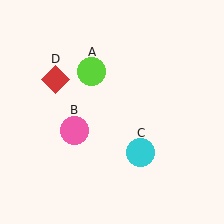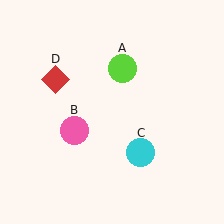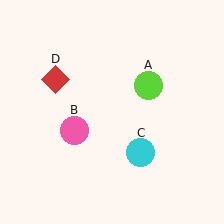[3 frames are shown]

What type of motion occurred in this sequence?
The lime circle (object A) rotated clockwise around the center of the scene.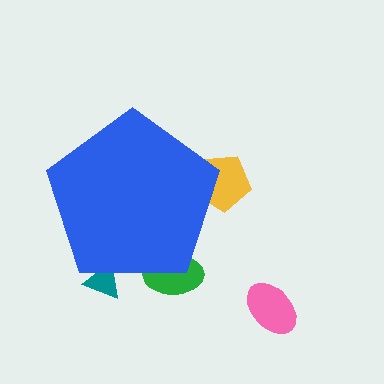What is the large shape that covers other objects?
A blue pentagon.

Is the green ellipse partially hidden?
Yes, the green ellipse is partially hidden behind the blue pentagon.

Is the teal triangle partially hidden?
Yes, the teal triangle is partially hidden behind the blue pentagon.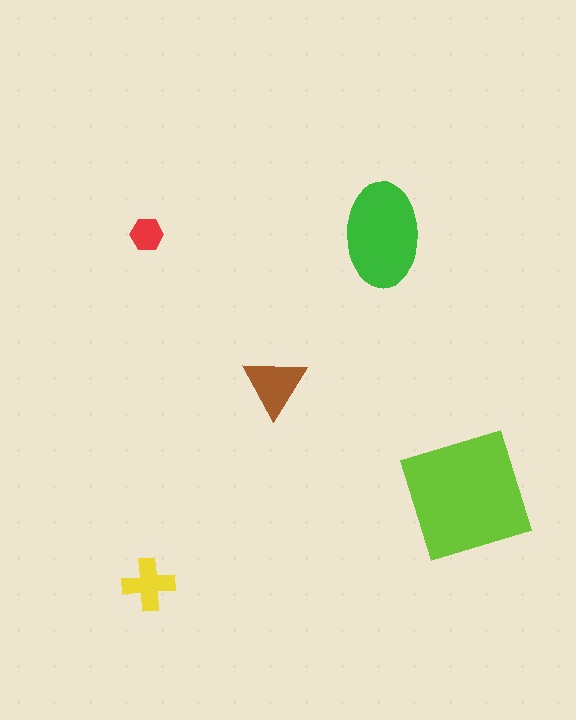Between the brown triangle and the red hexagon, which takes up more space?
The brown triangle.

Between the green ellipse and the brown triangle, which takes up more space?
The green ellipse.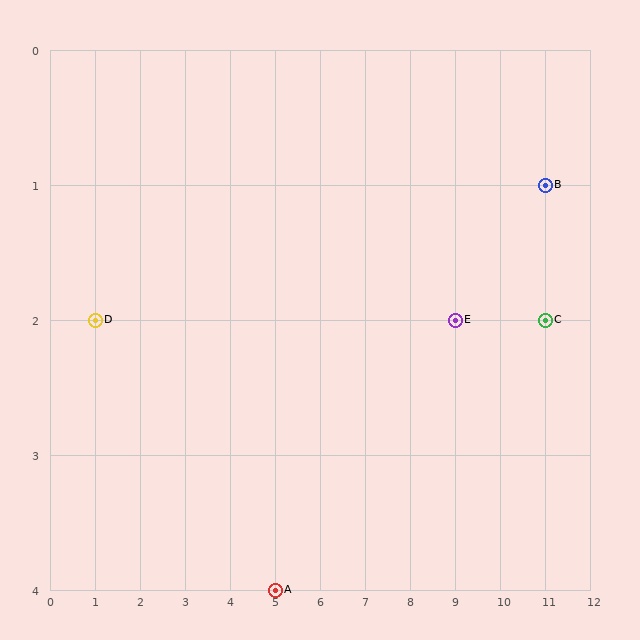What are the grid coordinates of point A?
Point A is at grid coordinates (5, 4).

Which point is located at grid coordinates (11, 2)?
Point C is at (11, 2).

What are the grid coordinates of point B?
Point B is at grid coordinates (11, 1).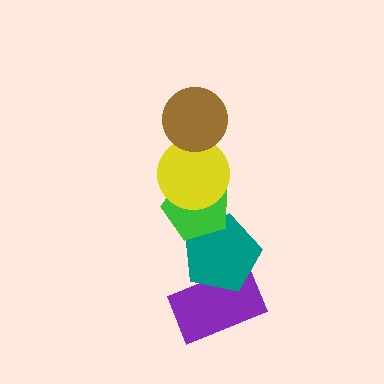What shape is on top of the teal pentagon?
The green pentagon is on top of the teal pentagon.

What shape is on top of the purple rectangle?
The teal pentagon is on top of the purple rectangle.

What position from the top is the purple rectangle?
The purple rectangle is 5th from the top.